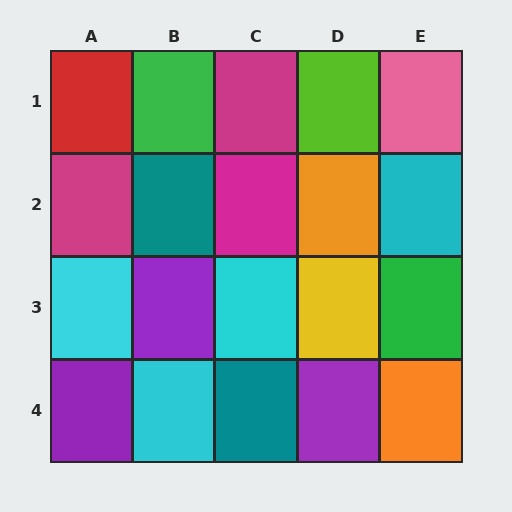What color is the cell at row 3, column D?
Yellow.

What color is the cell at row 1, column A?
Red.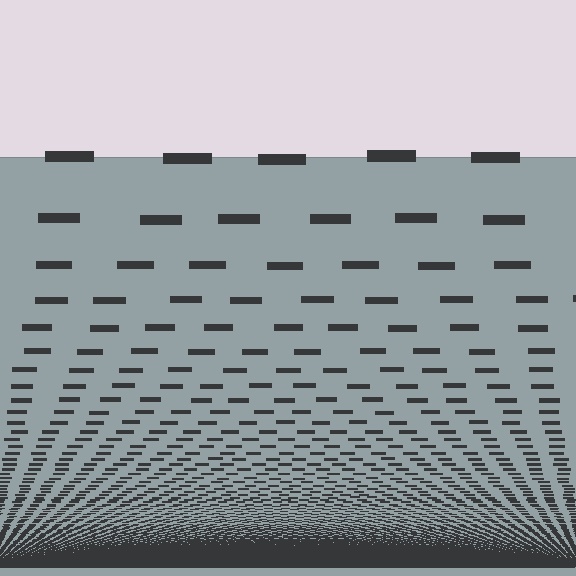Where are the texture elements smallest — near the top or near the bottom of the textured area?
Near the bottom.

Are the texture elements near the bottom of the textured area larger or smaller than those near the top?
Smaller. The gradient is inverted — elements near the bottom are smaller and denser.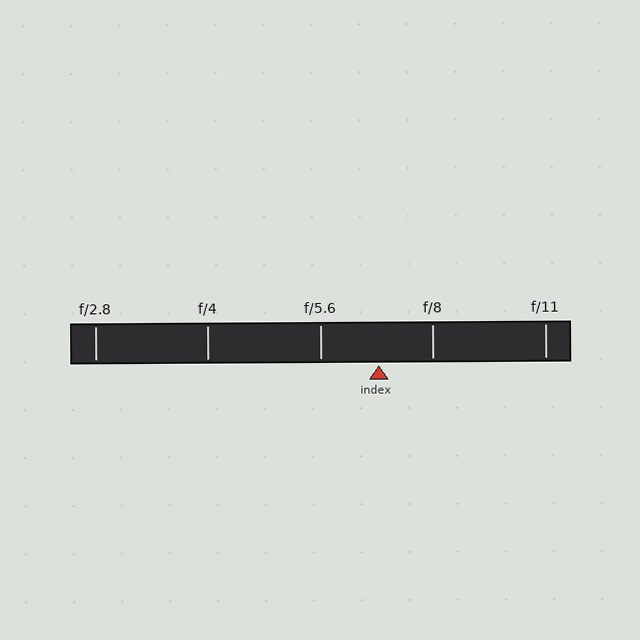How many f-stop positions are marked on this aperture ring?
There are 5 f-stop positions marked.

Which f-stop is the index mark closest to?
The index mark is closest to f/8.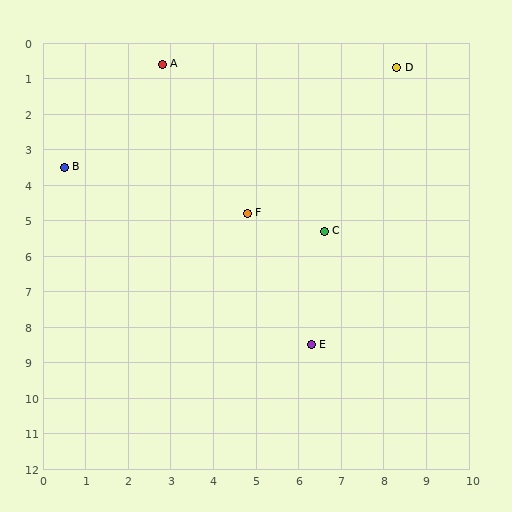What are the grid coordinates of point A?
Point A is at approximately (2.8, 0.6).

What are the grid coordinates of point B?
Point B is at approximately (0.5, 3.5).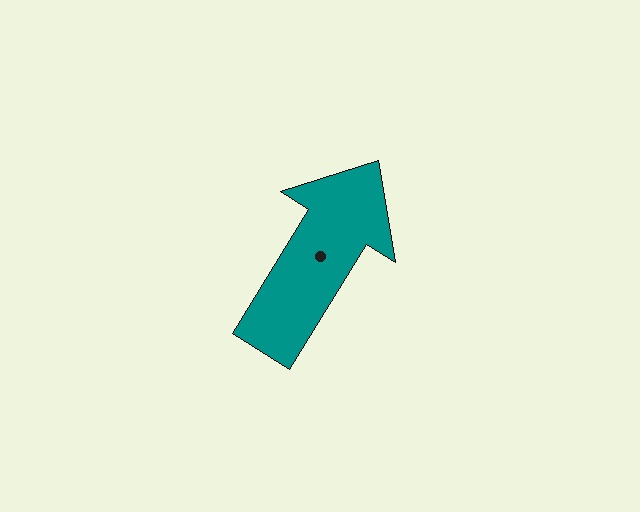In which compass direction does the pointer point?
Northeast.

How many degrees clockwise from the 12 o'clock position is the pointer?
Approximately 32 degrees.